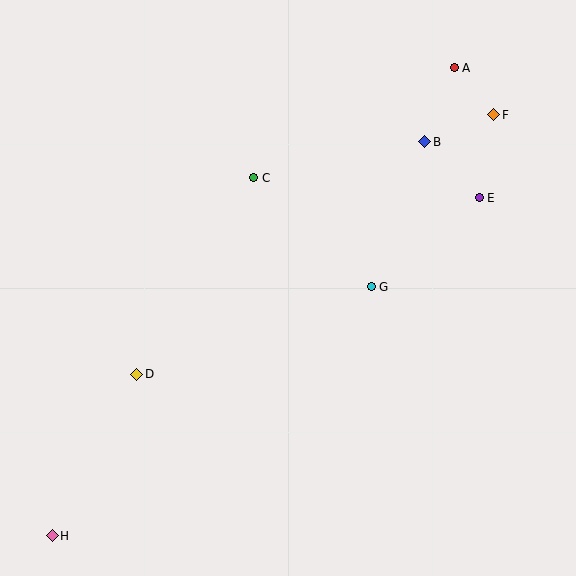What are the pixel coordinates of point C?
Point C is at (254, 178).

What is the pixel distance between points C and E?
The distance between C and E is 227 pixels.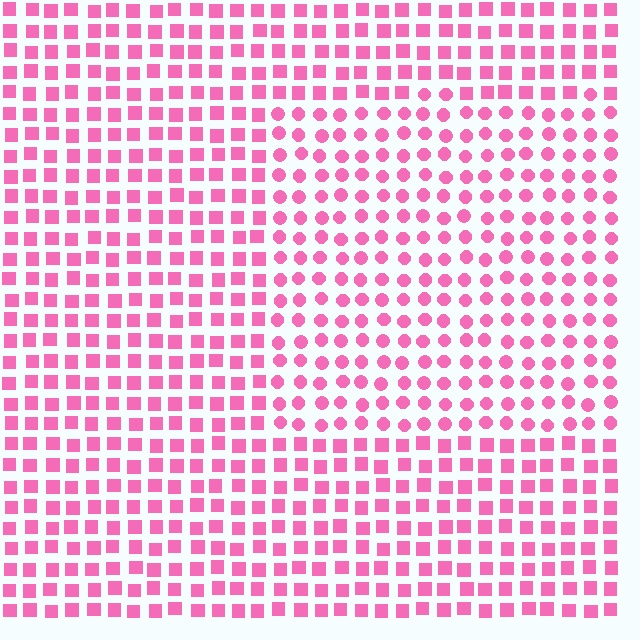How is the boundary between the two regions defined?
The boundary is defined by a change in element shape: circles inside vs. squares outside. All elements share the same color and spacing.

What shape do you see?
I see a rectangle.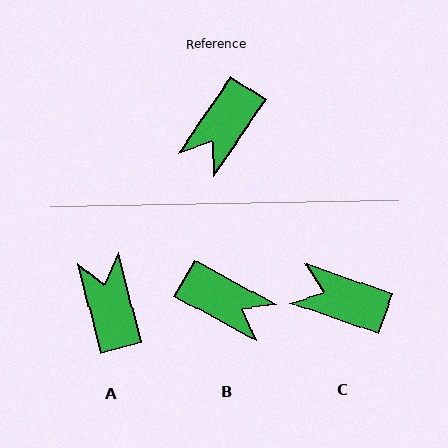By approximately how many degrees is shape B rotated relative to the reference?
Approximately 96 degrees counter-clockwise.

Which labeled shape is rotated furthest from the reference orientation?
A, about 131 degrees away.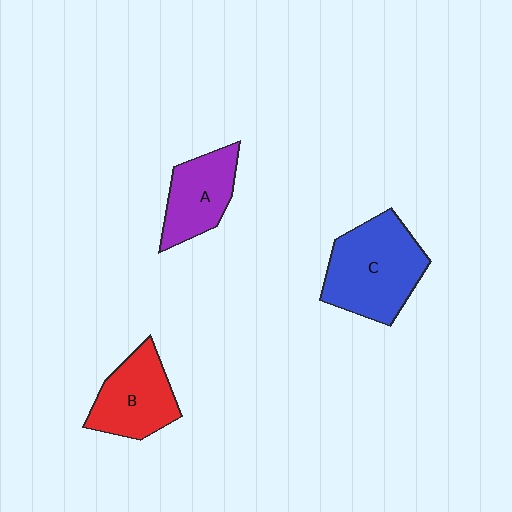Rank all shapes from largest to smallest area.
From largest to smallest: C (blue), B (red), A (purple).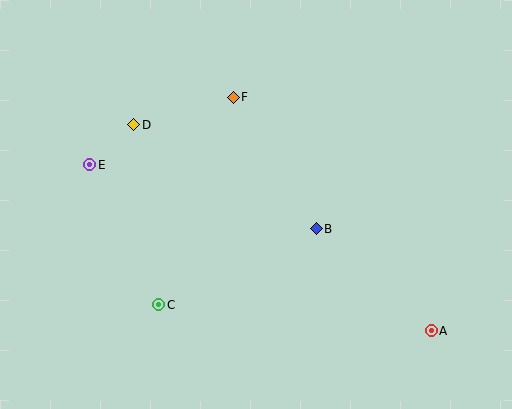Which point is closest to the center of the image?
Point B at (316, 229) is closest to the center.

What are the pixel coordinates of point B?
Point B is at (316, 229).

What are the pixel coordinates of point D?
Point D is at (134, 125).